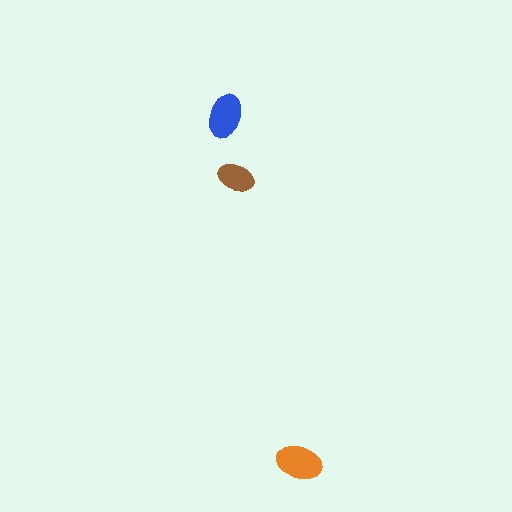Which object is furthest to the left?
The blue ellipse is leftmost.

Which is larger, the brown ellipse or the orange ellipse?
The orange one.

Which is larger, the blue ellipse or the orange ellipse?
The orange one.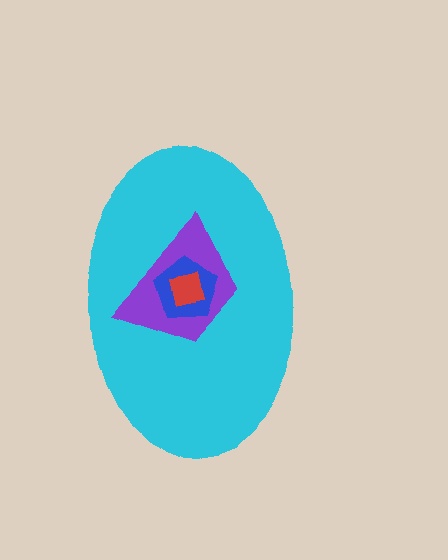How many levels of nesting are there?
4.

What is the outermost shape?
The cyan ellipse.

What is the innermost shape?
The red square.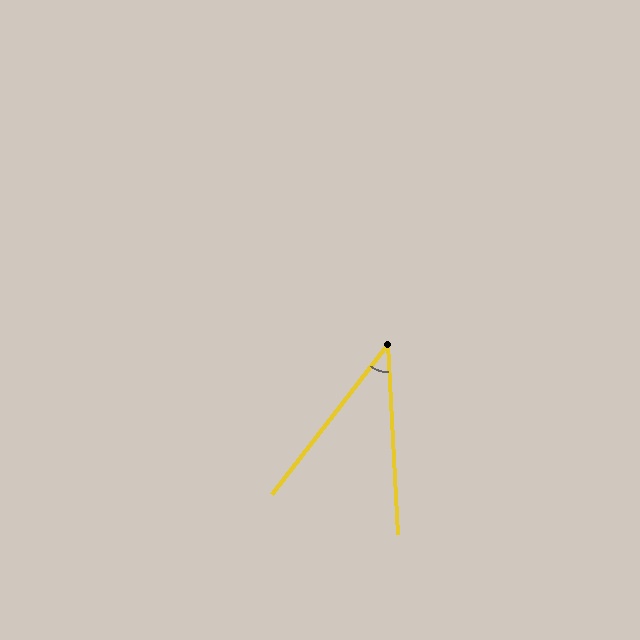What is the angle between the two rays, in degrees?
Approximately 41 degrees.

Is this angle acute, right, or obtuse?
It is acute.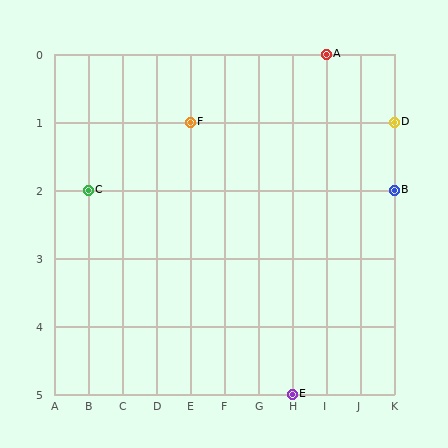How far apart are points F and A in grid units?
Points F and A are 4 columns and 1 row apart (about 4.1 grid units diagonally).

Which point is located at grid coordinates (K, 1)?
Point D is at (K, 1).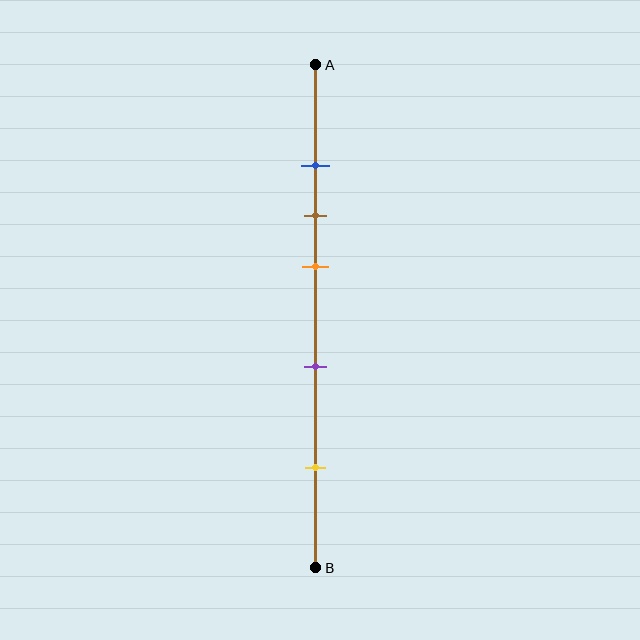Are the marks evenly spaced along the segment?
No, the marks are not evenly spaced.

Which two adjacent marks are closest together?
The blue and brown marks are the closest adjacent pair.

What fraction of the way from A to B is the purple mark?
The purple mark is approximately 60% (0.6) of the way from A to B.